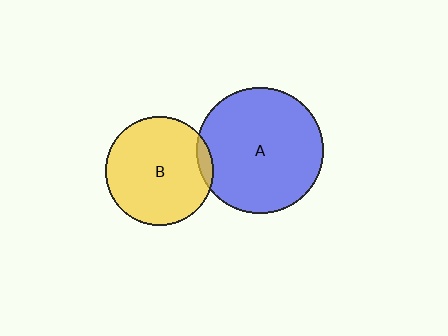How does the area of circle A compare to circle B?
Approximately 1.4 times.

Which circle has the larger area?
Circle A (blue).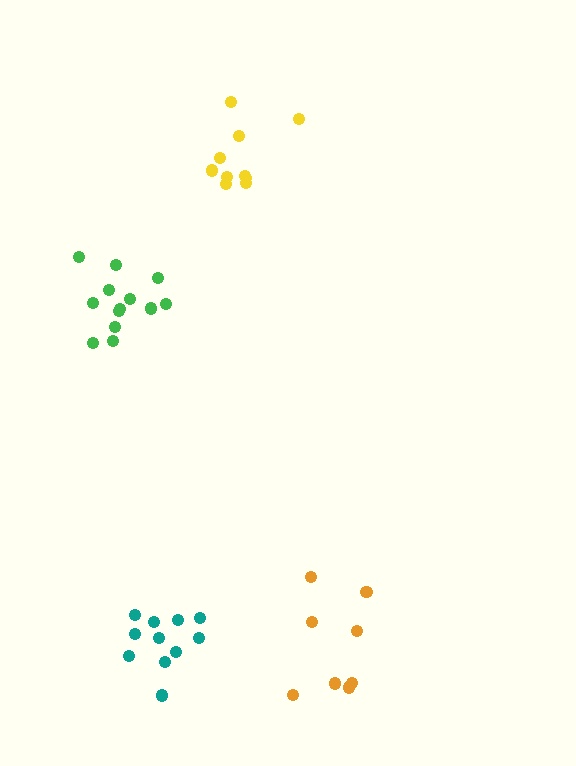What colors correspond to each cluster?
The clusters are colored: yellow, orange, teal, green.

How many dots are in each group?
Group 1: 10 dots, Group 2: 8 dots, Group 3: 11 dots, Group 4: 13 dots (42 total).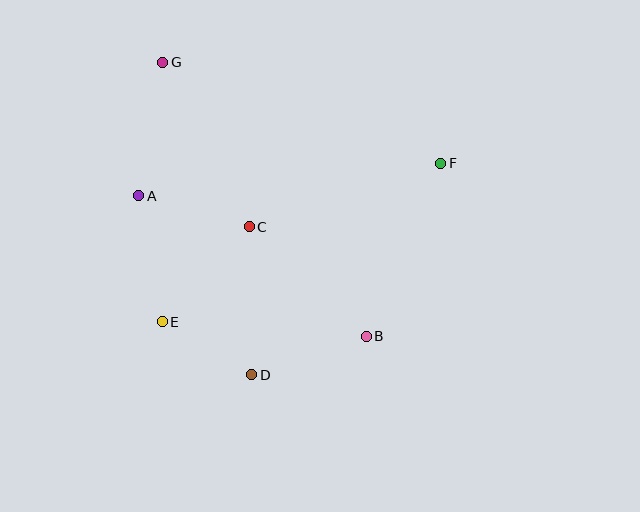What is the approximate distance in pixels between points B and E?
The distance between B and E is approximately 205 pixels.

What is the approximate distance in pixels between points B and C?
The distance between B and C is approximately 160 pixels.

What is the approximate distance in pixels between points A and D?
The distance between A and D is approximately 212 pixels.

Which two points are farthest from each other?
Points B and G are farthest from each other.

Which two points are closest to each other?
Points D and E are closest to each other.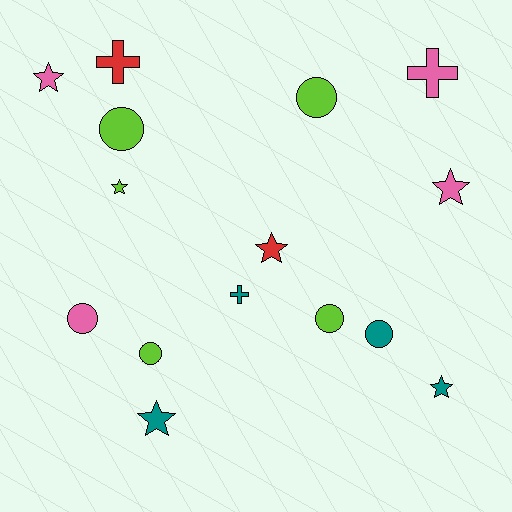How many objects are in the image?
There are 15 objects.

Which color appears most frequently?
Lime, with 5 objects.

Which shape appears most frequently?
Star, with 6 objects.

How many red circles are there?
There are no red circles.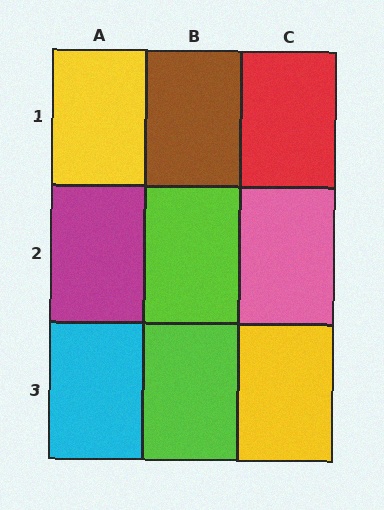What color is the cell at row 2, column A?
Magenta.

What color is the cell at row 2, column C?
Pink.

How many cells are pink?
1 cell is pink.